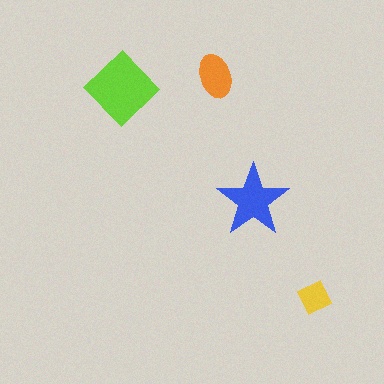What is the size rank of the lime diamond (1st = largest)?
1st.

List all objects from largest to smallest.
The lime diamond, the blue star, the orange ellipse, the yellow diamond.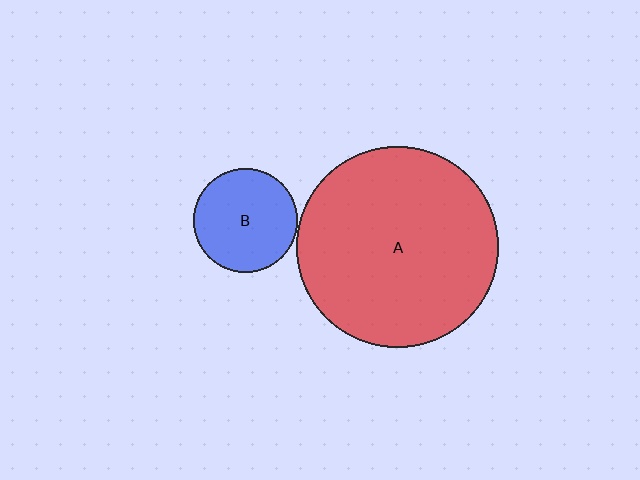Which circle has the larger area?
Circle A (red).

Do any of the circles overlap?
No, none of the circles overlap.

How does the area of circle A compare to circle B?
Approximately 3.7 times.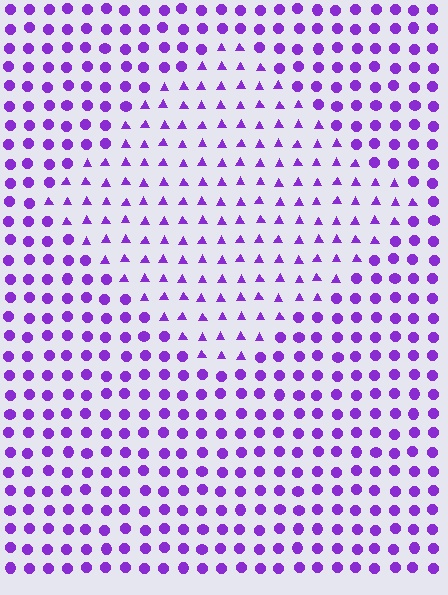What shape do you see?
I see a diamond.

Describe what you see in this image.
The image is filled with small purple elements arranged in a uniform grid. A diamond-shaped region contains triangles, while the surrounding area contains circles. The boundary is defined purely by the change in element shape.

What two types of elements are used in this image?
The image uses triangles inside the diamond region and circles outside it.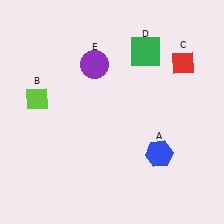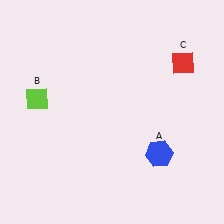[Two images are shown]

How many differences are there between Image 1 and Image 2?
There are 2 differences between the two images.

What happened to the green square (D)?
The green square (D) was removed in Image 2. It was in the top-right area of Image 1.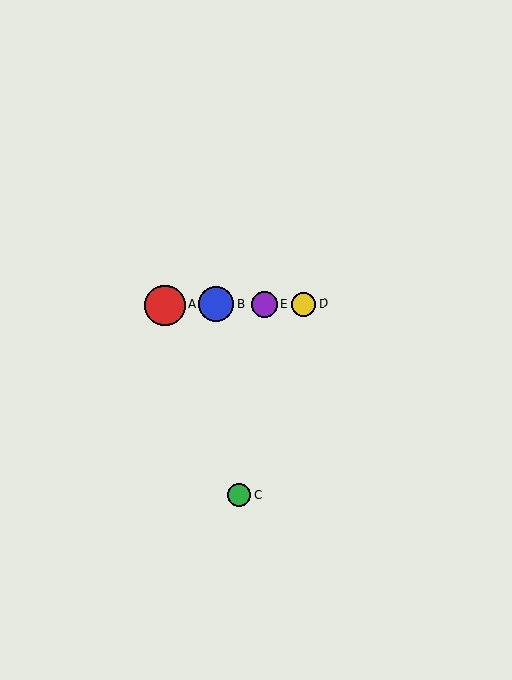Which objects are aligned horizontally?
Objects A, B, D, E are aligned horizontally.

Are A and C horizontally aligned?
No, A is at y≈305 and C is at y≈495.